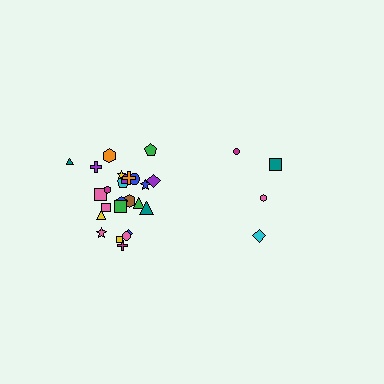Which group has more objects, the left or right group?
The left group.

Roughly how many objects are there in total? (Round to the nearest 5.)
Roughly 30 objects in total.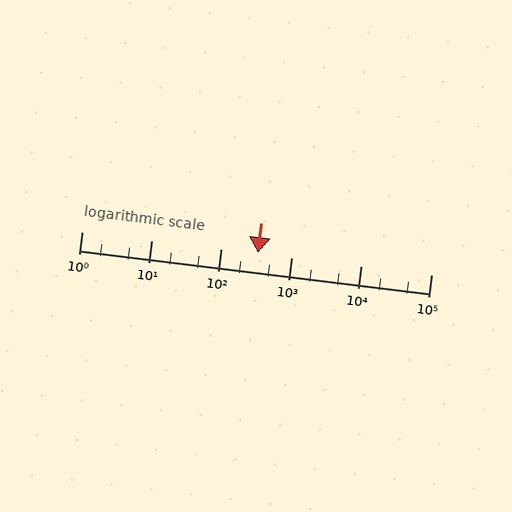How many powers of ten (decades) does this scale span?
The scale spans 5 decades, from 1 to 100000.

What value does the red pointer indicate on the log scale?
The pointer indicates approximately 330.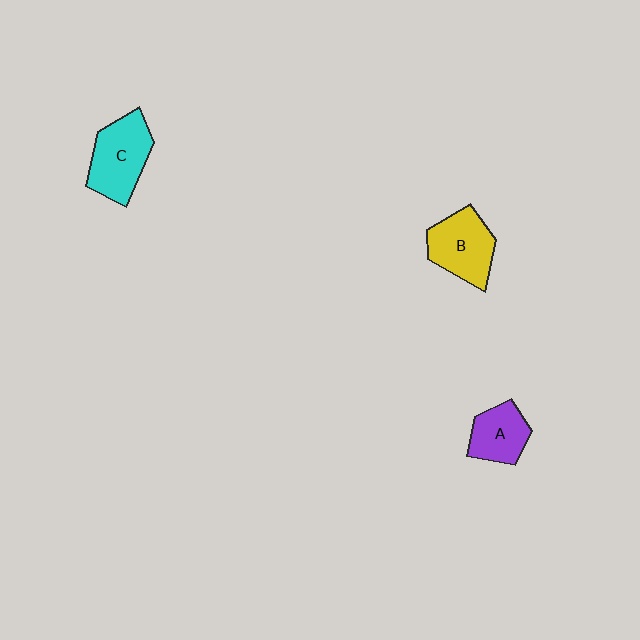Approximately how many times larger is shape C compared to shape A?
Approximately 1.5 times.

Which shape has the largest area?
Shape C (cyan).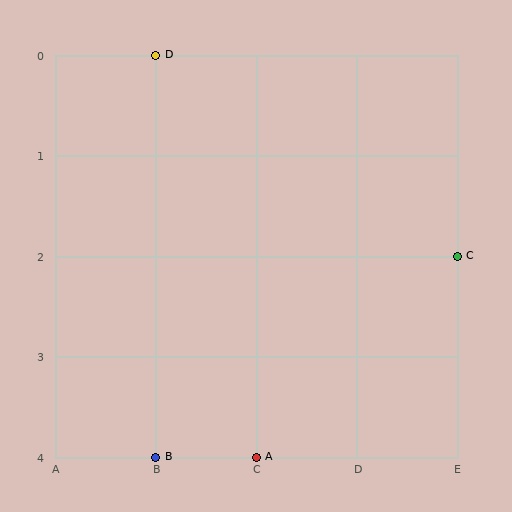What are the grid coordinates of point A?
Point A is at grid coordinates (C, 4).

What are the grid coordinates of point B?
Point B is at grid coordinates (B, 4).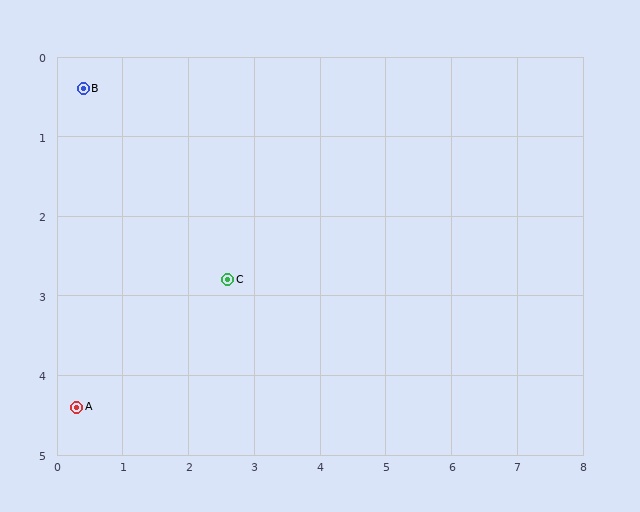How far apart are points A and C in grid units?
Points A and C are about 2.8 grid units apart.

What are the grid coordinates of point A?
Point A is at approximately (0.3, 4.4).